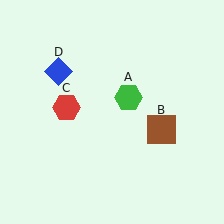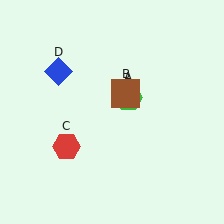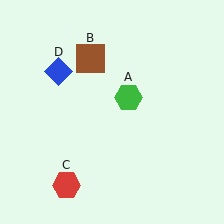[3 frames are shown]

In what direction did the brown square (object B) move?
The brown square (object B) moved up and to the left.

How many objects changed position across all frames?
2 objects changed position: brown square (object B), red hexagon (object C).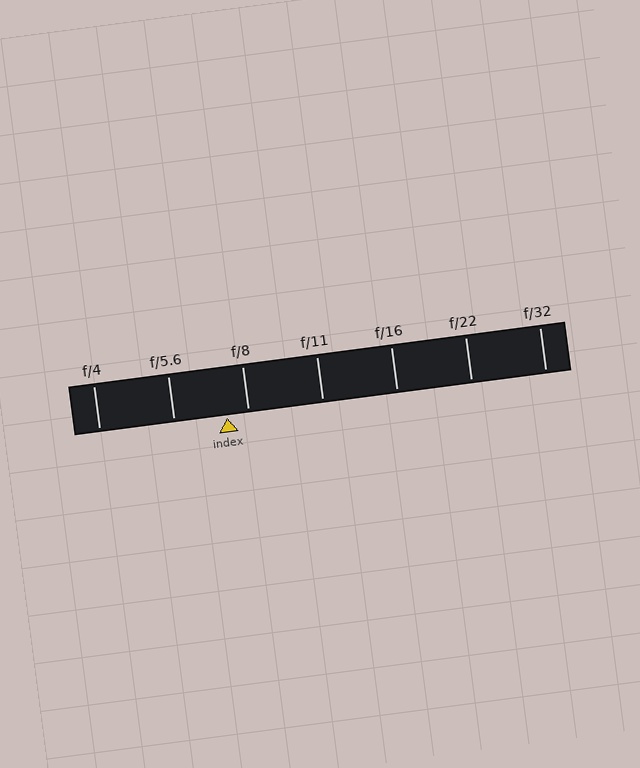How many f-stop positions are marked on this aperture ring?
There are 7 f-stop positions marked.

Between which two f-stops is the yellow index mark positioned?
The index mark is between f/5.6 and f/8.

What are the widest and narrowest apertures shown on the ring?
The widest aperture shown is f/4 and the narrowest is f/32.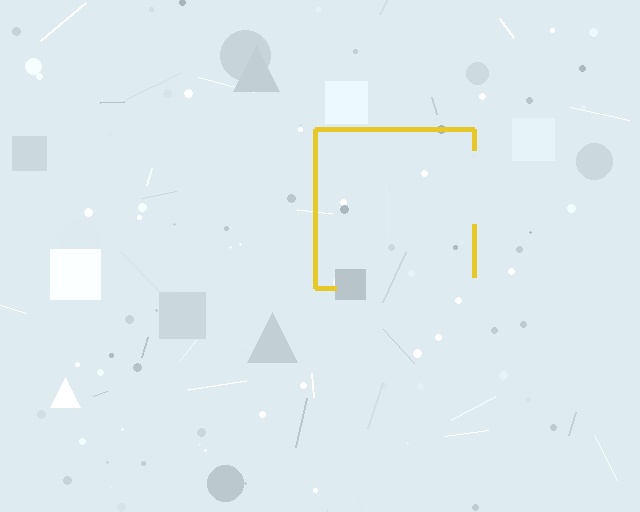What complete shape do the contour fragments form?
The contour fragments form a square.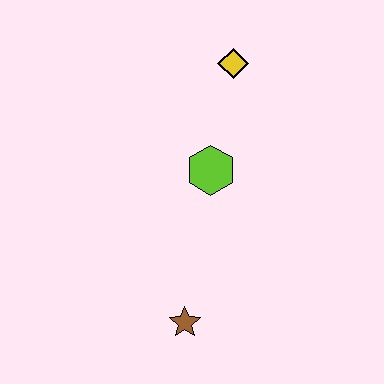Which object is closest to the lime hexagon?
The yellow diamond is closest to the lime hexagon.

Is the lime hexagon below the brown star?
No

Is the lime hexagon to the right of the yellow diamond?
No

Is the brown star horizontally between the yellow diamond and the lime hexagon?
No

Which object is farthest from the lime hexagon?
The brown star is farthest from the lime hexagon.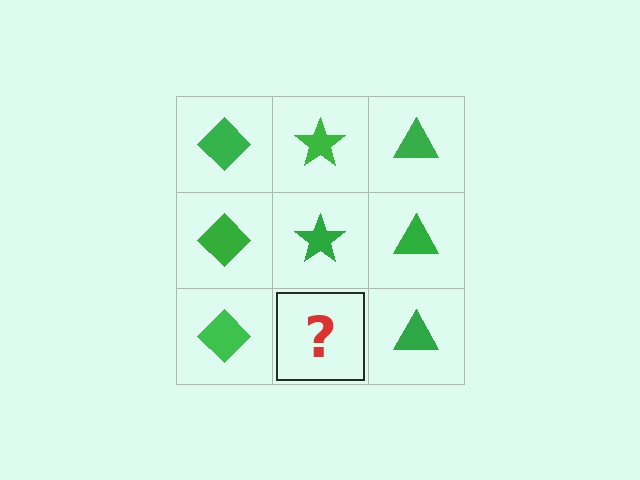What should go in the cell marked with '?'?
The missing cell should contain a green star.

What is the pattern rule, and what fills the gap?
The rule is that each column has a consistent shape. The gap should be filled with a green star.